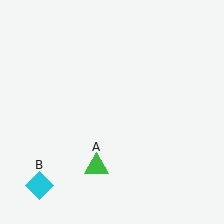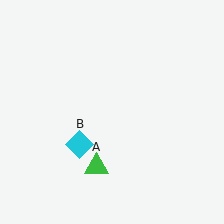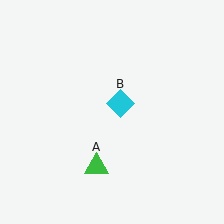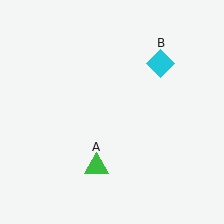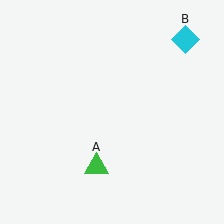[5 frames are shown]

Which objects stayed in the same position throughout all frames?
Green triangle (object A) remained stationary.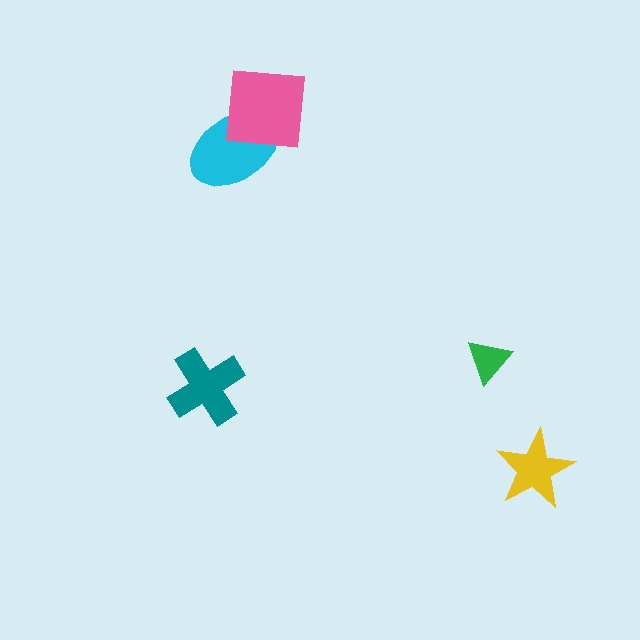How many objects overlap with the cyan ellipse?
1 object overlaps with the cyan ellipse.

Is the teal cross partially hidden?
No, no other shape covers it.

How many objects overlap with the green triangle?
0 objects overlap with the green triangle.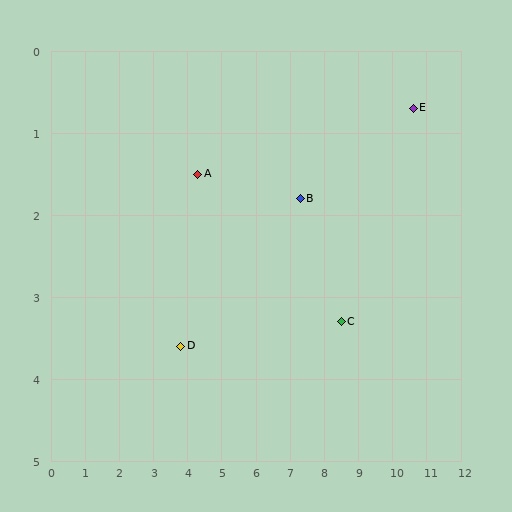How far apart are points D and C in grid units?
Points D and C are about 4.7 grid units apart.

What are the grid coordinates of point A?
Point A is at approximately (4.3, 1.5).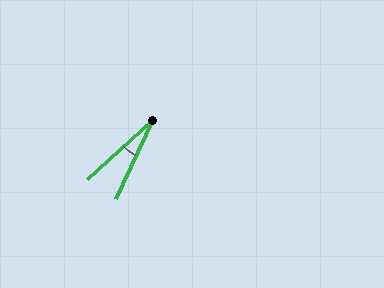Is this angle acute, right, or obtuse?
It is acute.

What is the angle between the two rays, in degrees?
Approximately 23 degrees.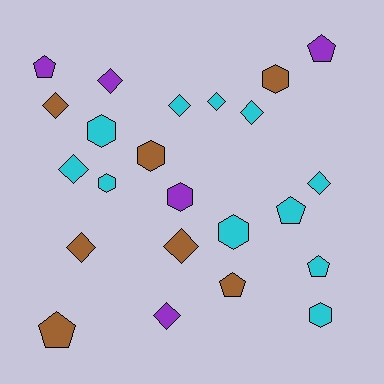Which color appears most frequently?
Cyan, with 11 objects.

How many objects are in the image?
There are 23 objects.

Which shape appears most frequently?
Diamond, with 10 objects.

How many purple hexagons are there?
There is 1 purple hexagon.